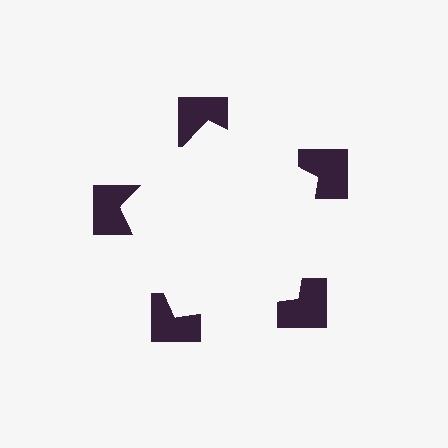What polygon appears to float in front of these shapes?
An illusory pentagon — its edges are inferred from the aligned wedge cuts in the notched squares, not physically drawn.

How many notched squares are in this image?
There are 5 — one at each vertex of the illusory pentagon.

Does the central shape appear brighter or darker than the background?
It typically appears slightly brighter than the background, even though no actual brightness change is drawn.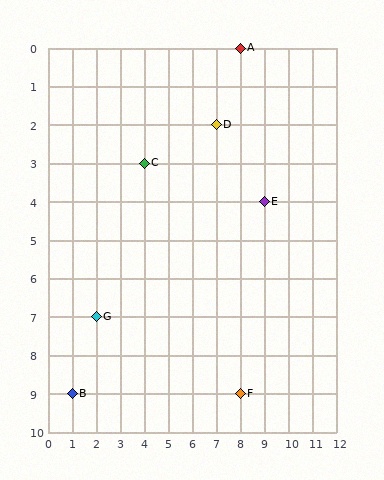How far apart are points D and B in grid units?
Points D and B are 6 columns and 7 rows apart (about 9.2 grid units diagonally).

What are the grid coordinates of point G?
Point G is at grid coordinates (2, 7).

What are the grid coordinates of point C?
Point C is at grid coordinates (4, 3).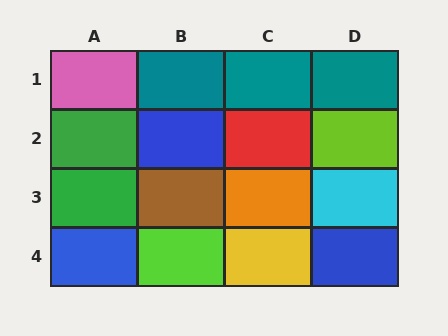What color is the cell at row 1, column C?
Teal.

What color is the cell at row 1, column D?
Teal.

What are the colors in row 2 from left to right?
Green, blue, red, lime.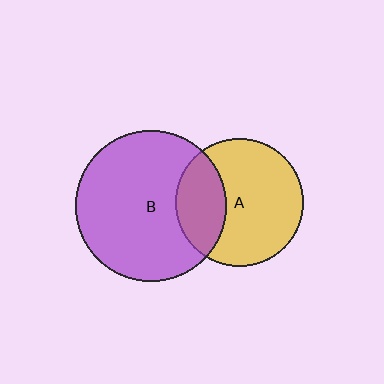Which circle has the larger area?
Circle B (purple).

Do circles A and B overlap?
Yes.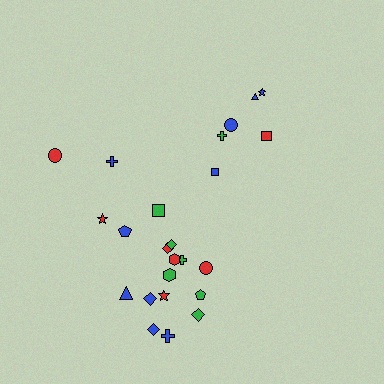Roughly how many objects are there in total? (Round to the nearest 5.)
Roughly 25 objects in total.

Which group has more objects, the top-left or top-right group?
The top-right group.